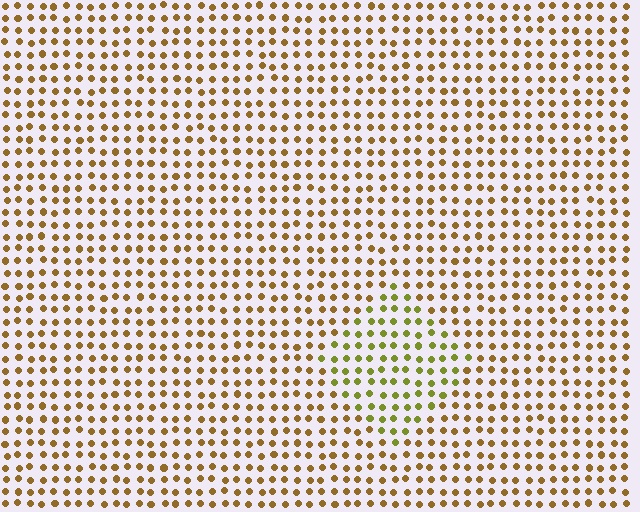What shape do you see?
I see a diamond.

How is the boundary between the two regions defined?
The boundary is defined purely by a slight shift in hue (about 36 degrees). Spacing, size, and orientation are identical on both sides.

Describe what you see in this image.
The image is filled with small brown elements in a uniform arrangement. A diamond-shaped region is visible where the elements are tinted to a slightly different hue, forming a subtle color boundary.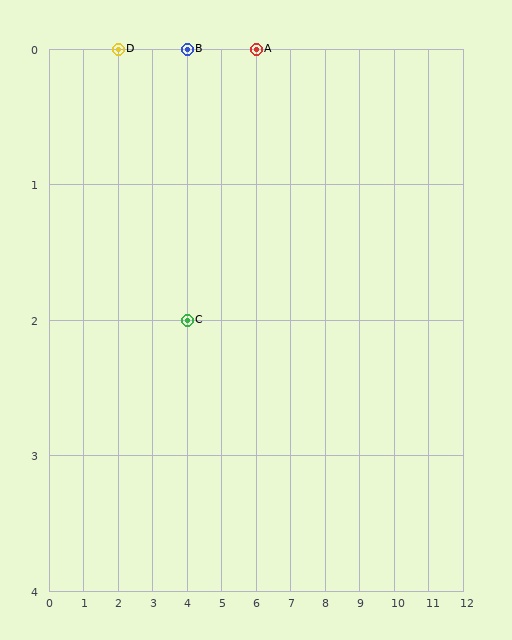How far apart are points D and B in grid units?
Points D and B are 2 columns apart.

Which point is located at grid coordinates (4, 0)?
Point B is at (4, 0).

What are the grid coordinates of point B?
Point B is at grid coordinates (4, 0).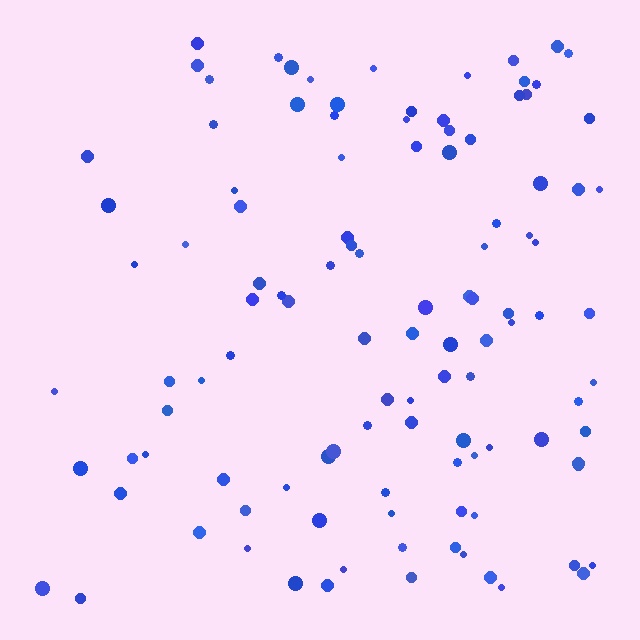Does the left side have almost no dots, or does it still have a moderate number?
Still a moderate number, just noticeably fewer than the right.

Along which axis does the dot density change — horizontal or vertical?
Horizontal.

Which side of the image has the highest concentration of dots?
The right.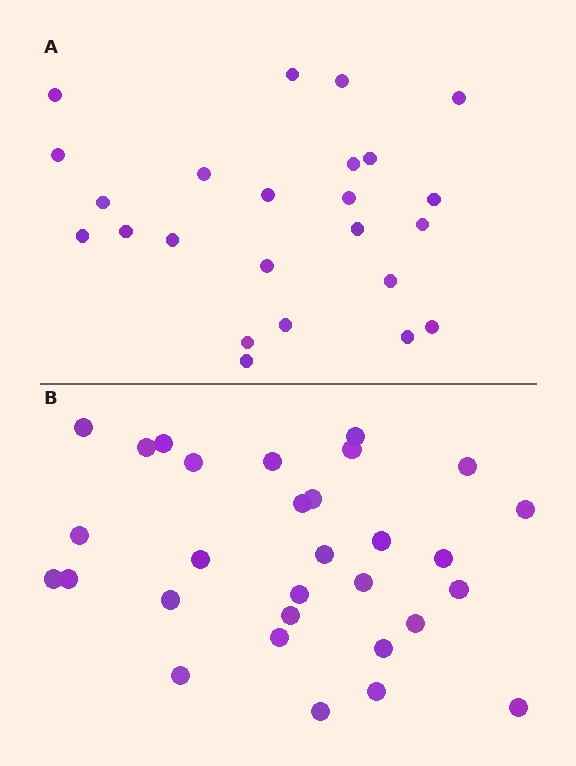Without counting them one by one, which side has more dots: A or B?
Region B (the bottom region) has more dots.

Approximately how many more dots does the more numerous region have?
Region B has about 6 more dots than region A.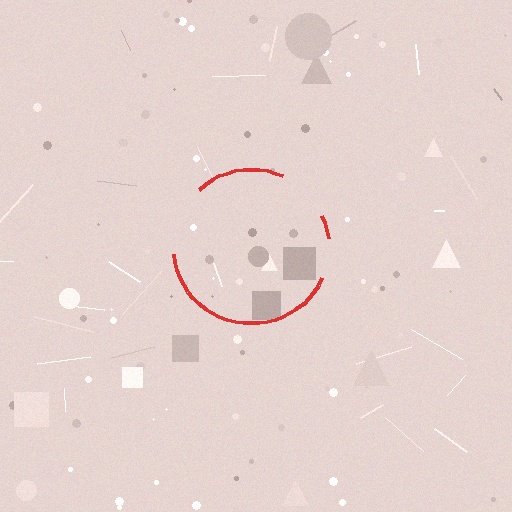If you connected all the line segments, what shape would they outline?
They would outline a circle.